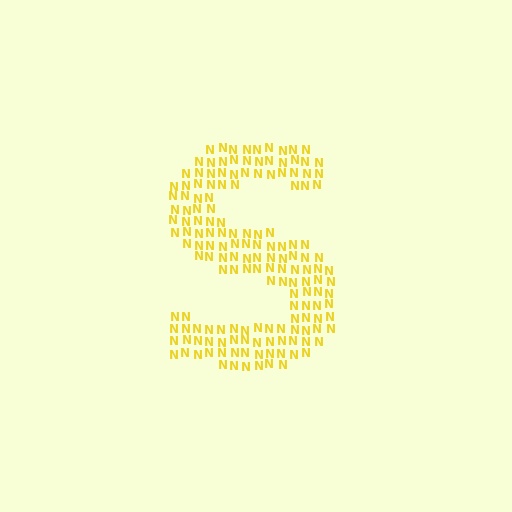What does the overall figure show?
The overall figure shows the letter S.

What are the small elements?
The small elements are letter N's.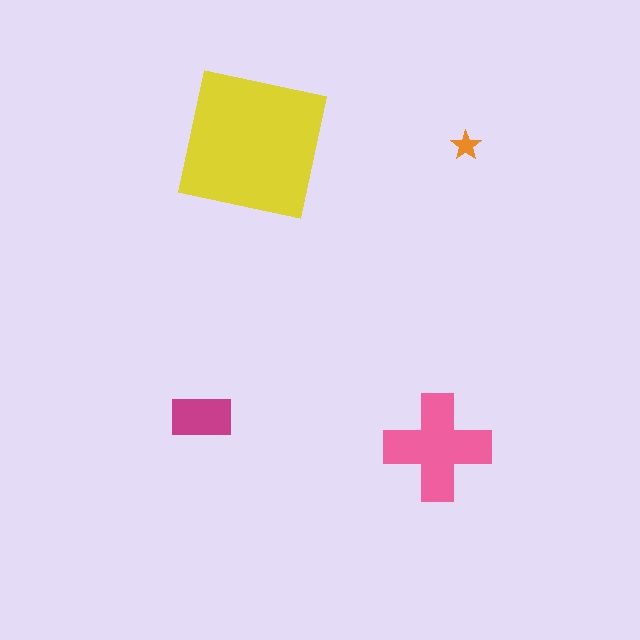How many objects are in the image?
There are 4 objects in the image.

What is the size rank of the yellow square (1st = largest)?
1st.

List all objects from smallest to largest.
The orange star, the magenta rectangle, the pink cross, the yellow square.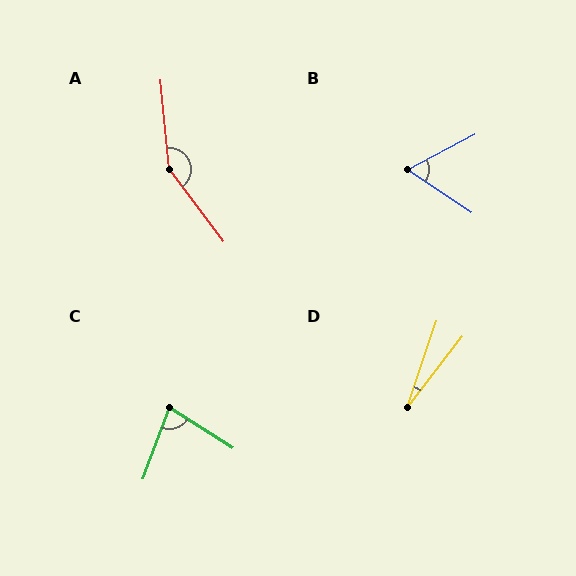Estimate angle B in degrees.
Approximately 62 degrees.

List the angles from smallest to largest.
D (19°), B (62°), C (78°), A (149°).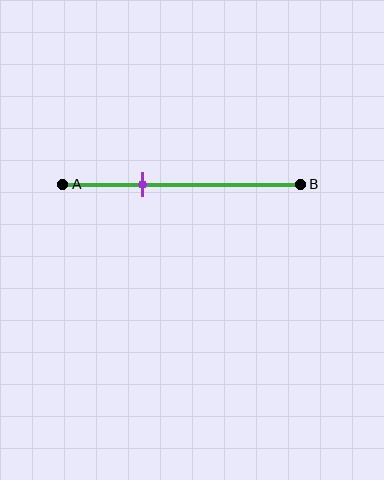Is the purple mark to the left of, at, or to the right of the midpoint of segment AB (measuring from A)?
The purple mark is to the left of the midpoint of segment AB.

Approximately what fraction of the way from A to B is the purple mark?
The purple mark is approximately 35% of the way from A to B.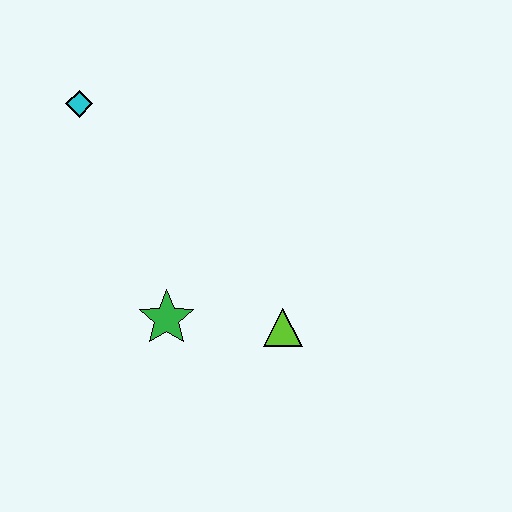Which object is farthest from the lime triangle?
The cyan diamond is farthest from the lime triangle.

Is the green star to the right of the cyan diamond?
Yes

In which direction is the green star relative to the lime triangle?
The green star is to the left of the lime triangle.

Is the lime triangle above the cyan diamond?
No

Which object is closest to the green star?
The lime triangle is closest to the green star.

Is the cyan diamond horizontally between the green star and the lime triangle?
No